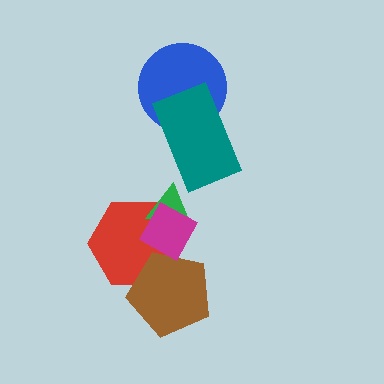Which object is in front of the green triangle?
The magenta diamond is in front of the green triangle.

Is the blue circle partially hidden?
Yes, it is partially covered by another shape.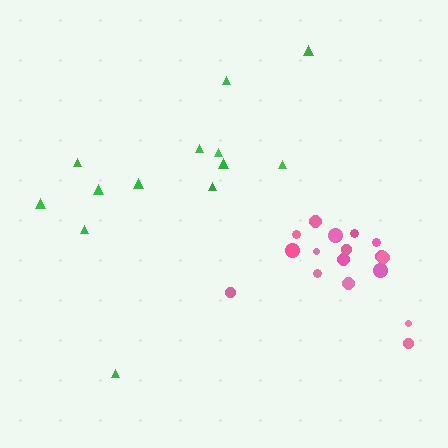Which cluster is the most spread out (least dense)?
Green.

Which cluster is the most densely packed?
Pink.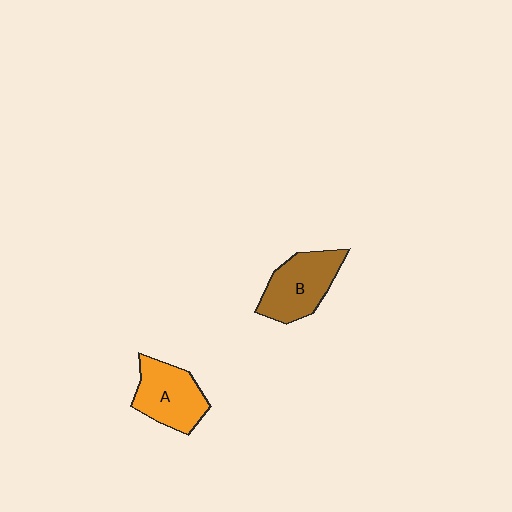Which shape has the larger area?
Shape B (brown).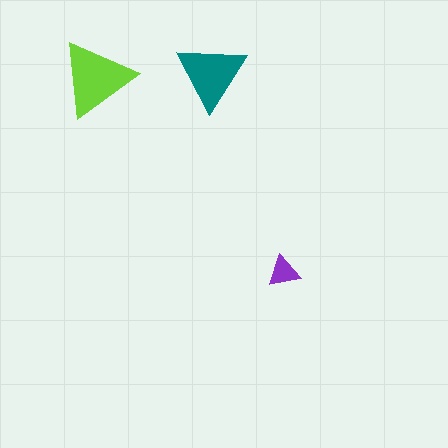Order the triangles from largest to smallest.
the lime one, the teal one, the purple one.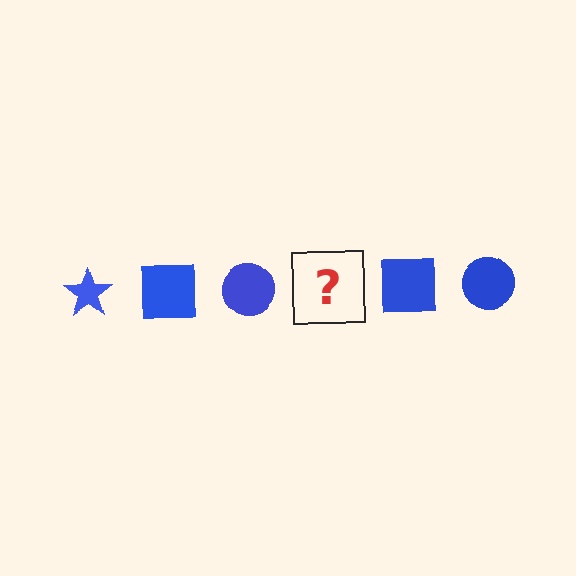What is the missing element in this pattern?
The missing element is a blue star.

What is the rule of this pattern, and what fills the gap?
The rule is that the pattern cycles through star, square, circle shapes in blue. The gap should be filled with a blue star.